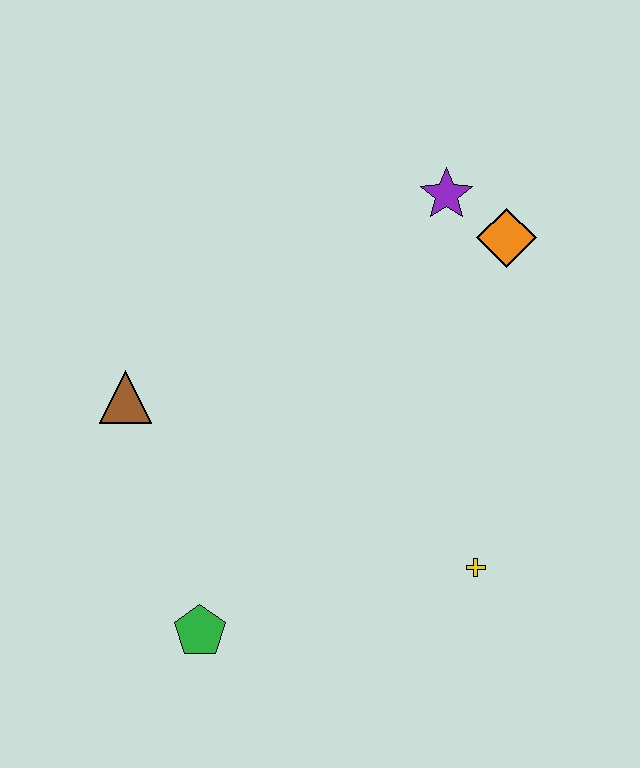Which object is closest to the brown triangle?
The green pentagon is closest to the brown triangle.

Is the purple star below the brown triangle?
No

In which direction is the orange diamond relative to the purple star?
The orange diamond is to the right of the purple star.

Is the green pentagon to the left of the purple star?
Yes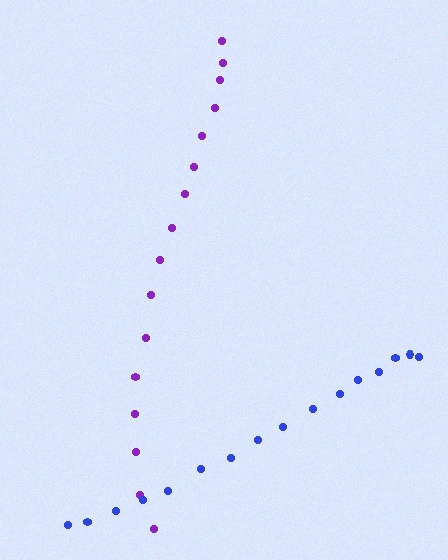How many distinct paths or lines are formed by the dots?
There are 2 distinct paths.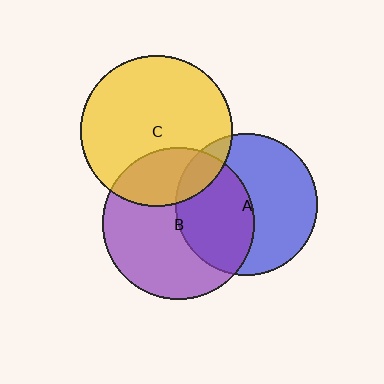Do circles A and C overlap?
Yes.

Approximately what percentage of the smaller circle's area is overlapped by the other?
Approximately 10%.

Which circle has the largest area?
Circle B (purple).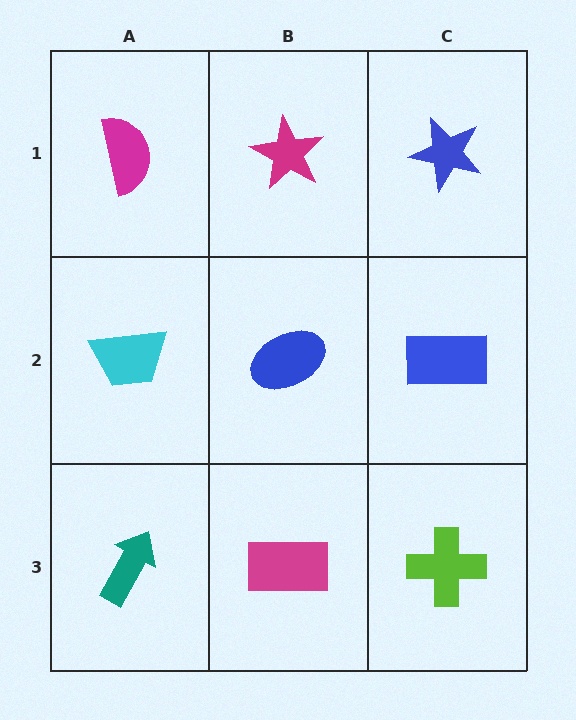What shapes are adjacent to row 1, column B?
A blue ellipse (row 2, column B), a magenta semicircle (row 1, column A), a blue star (row 1, column C).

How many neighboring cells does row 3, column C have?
2.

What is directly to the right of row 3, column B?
A lime cross.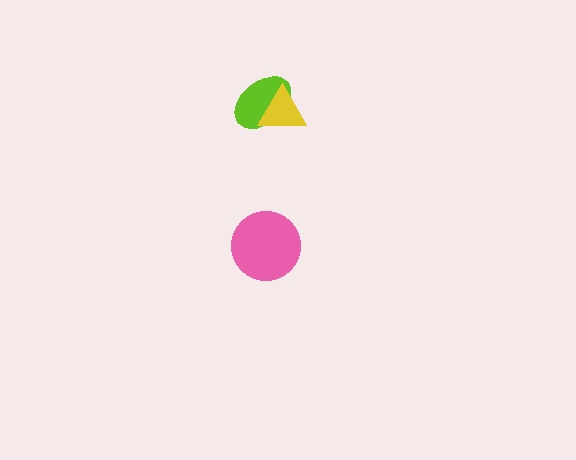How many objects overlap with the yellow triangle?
1 object overlaps with the yellow triangle.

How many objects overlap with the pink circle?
0 objects overlap with the pink circle.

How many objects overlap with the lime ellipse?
1 object overlaps with the lime ellipse.